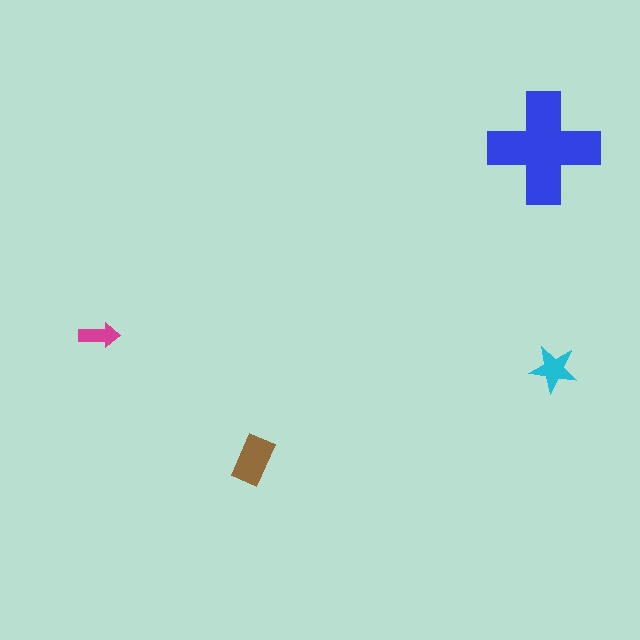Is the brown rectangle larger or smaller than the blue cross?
Smaller.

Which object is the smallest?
The magenta arrow.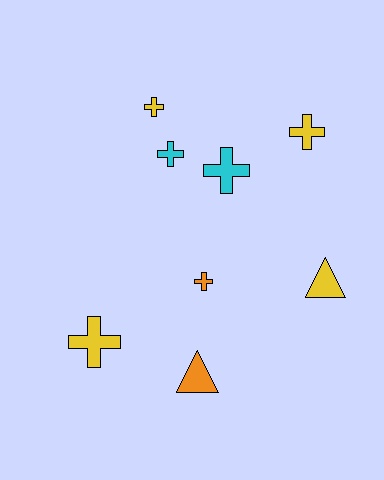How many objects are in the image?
There are 8 objects.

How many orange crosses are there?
There is 1 orange cross.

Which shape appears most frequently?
Cross, with 6 objects.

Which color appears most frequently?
Yellow, with 4 objects.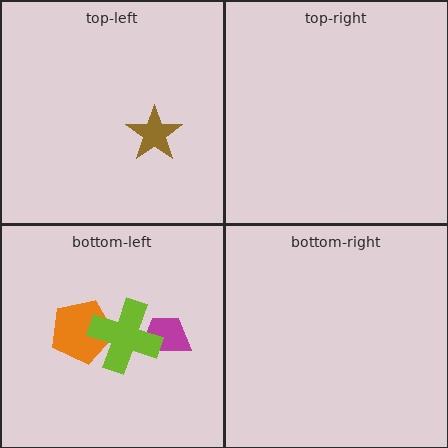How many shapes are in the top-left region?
1.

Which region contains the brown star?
The top-left region.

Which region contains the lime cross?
The bottom-left region.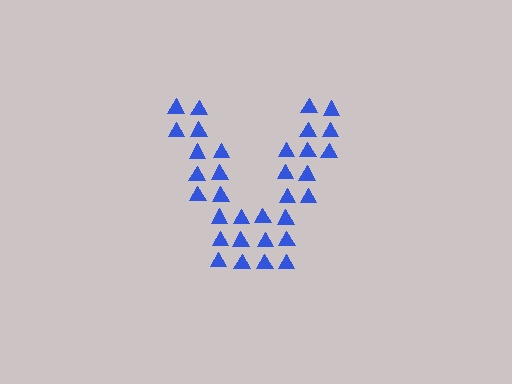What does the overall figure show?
The overall figure shows the letter V.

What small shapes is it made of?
It is made of small triangles.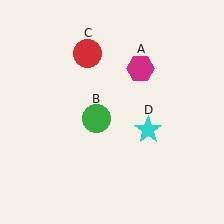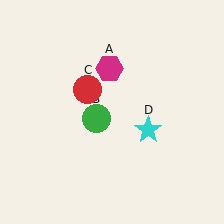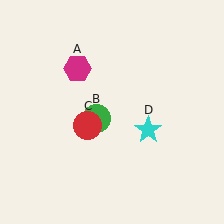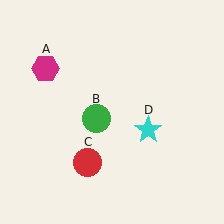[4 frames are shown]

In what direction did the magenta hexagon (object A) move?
The magenta hexagon (object A) moved left.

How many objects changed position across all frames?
2 objects changed position: magenta hexagon (object A), red circle (object C).